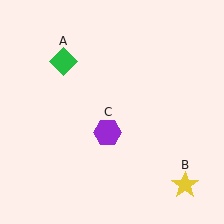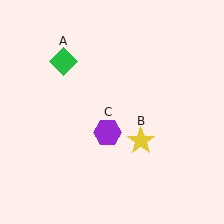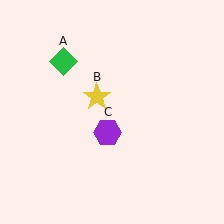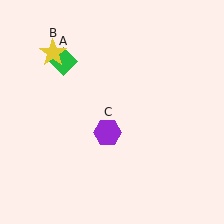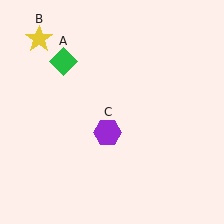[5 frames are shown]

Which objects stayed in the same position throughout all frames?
Green diamond (object A) and purple hexagon (object C) remained stationary.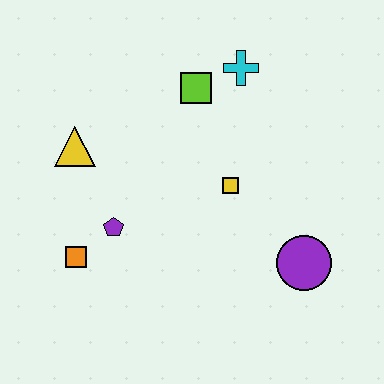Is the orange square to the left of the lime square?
Yes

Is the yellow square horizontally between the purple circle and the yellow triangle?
Yes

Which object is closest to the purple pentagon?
The orange square is closest to the purple pentagon.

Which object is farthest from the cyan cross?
The orange square is farthest from the cyan cross.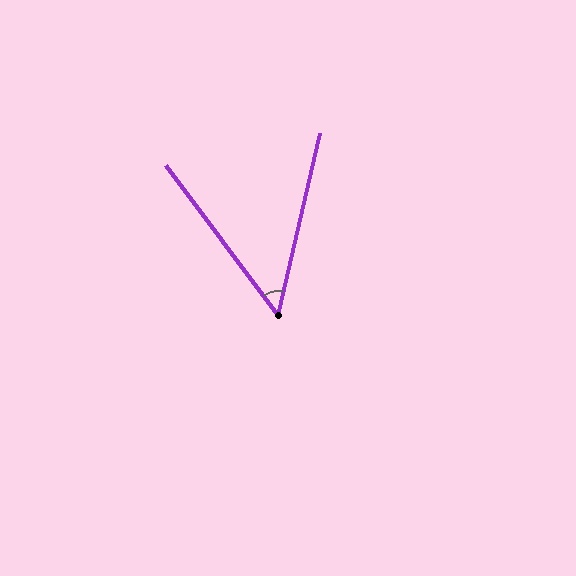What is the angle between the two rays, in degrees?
Approximately 50 degrees.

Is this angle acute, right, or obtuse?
It is acute.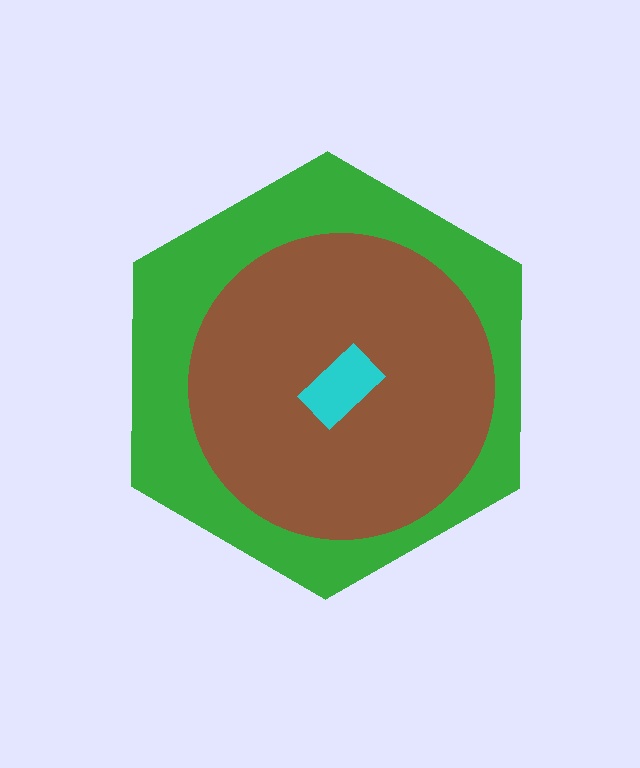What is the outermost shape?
The green hexagon.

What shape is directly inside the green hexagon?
The brown circle.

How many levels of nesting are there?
3.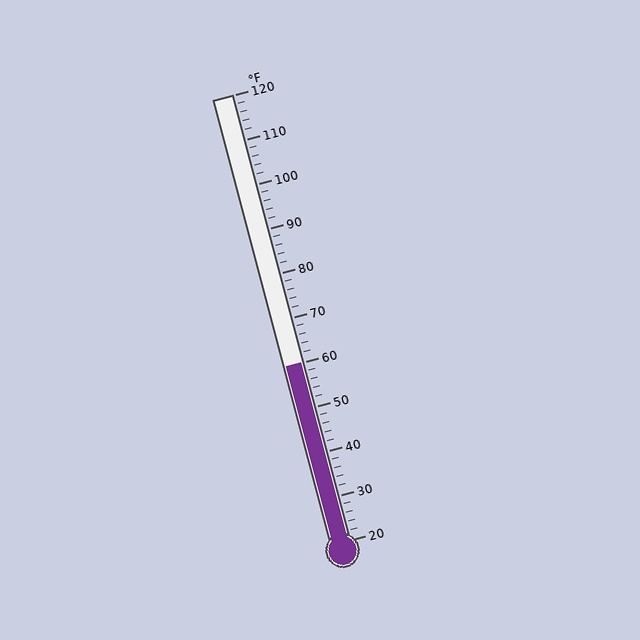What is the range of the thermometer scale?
The thermometer scale ranges from 20°F to 120°F.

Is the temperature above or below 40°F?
The temperature is above 40°F.